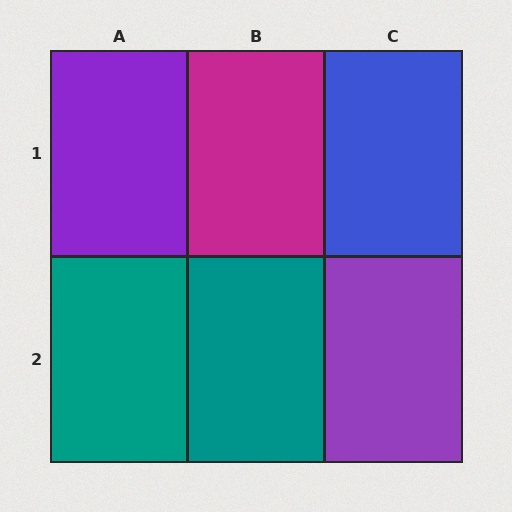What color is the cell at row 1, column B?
Magenta.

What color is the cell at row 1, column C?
Blue.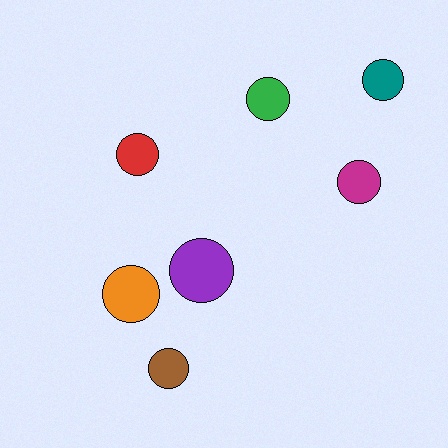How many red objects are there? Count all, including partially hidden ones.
There is 1 red object.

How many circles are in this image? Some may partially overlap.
There are 7 circles.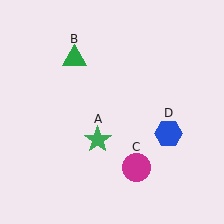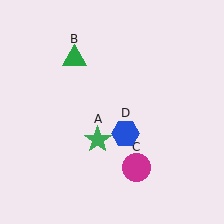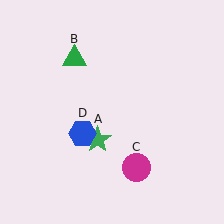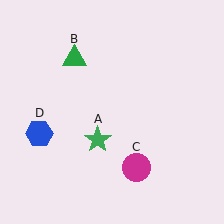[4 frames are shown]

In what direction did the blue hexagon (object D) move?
The blue hexagon (object D) moved left.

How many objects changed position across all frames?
1 object changed position: blue hexagon (object D).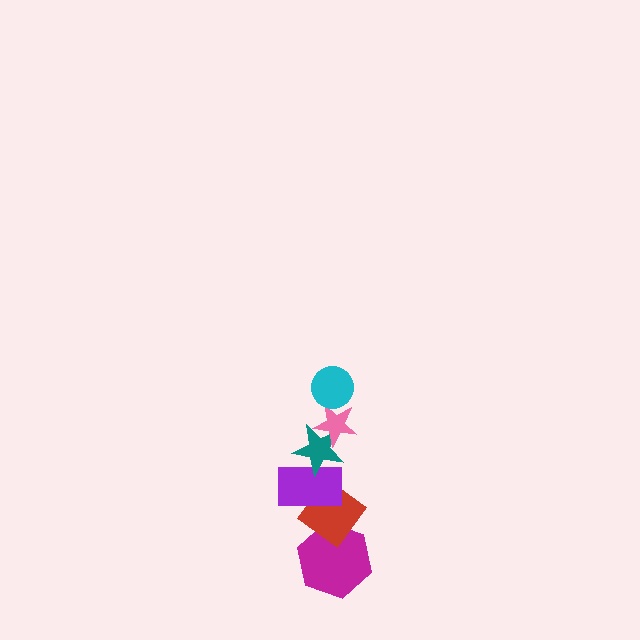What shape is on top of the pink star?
The cyan circle is on top of the pink star.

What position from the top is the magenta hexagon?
The magenta hexagon is 6th from the top.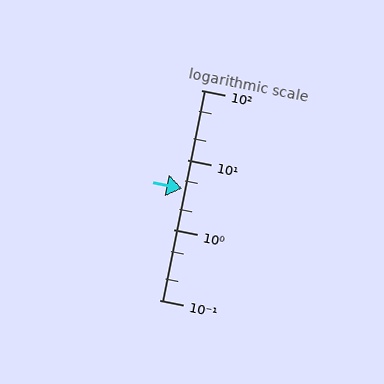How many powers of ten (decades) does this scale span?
The scale spans 3 decades, from 0.1 to 100.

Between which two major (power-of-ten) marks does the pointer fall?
The pointer is between 1 and 10.